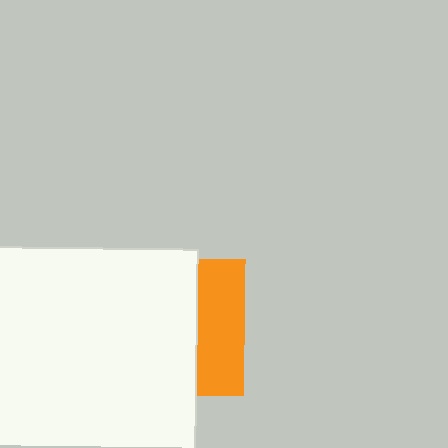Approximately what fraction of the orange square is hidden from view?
Roughly 67% of the orange square is hidden behind the white square.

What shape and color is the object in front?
The object in front is a white square.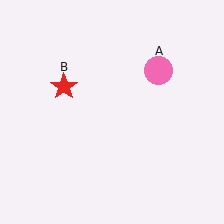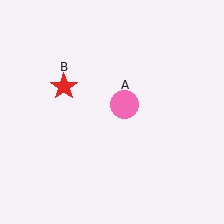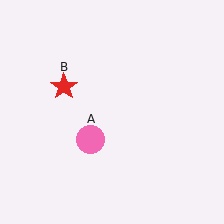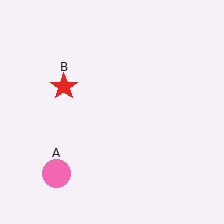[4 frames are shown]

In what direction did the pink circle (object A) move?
The pink circle (object A) moved down and to the left.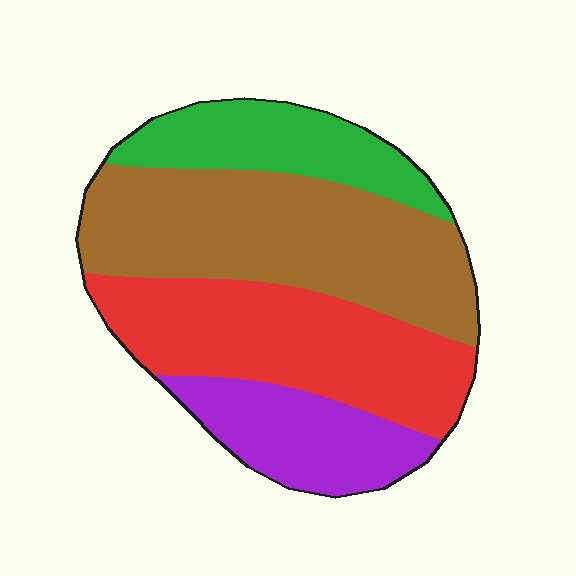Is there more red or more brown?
Brown.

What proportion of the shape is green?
Green covers roughly 15% of the shape.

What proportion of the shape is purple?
Purple takes up about one sixth (1/6) of the shape.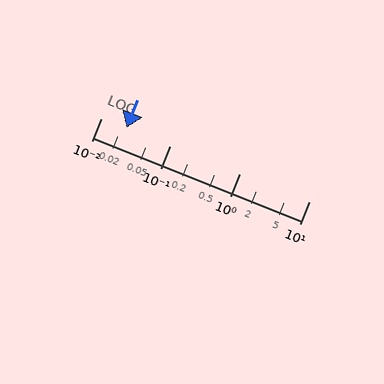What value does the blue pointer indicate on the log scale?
The pointer indicates approximately 0.023.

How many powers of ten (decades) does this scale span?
The scale spans 3 decades, from 0.01 to 10.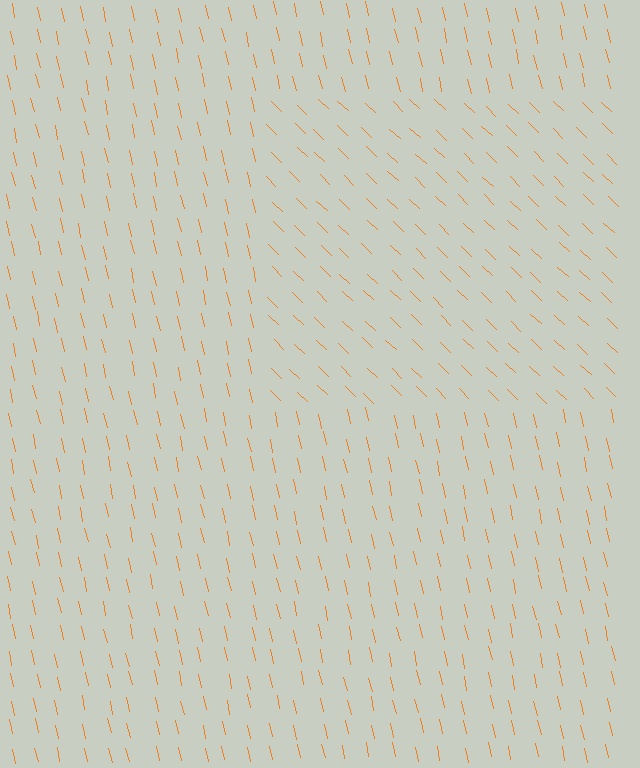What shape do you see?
I see a rectangle.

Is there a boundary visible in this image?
Yes, there is a texture boundary formed by a change in line orientation.